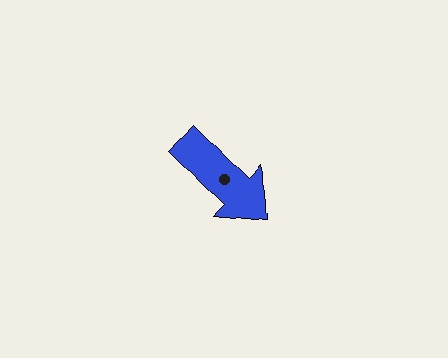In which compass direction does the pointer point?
Southeast.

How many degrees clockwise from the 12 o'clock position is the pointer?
Approximately 136 degrees.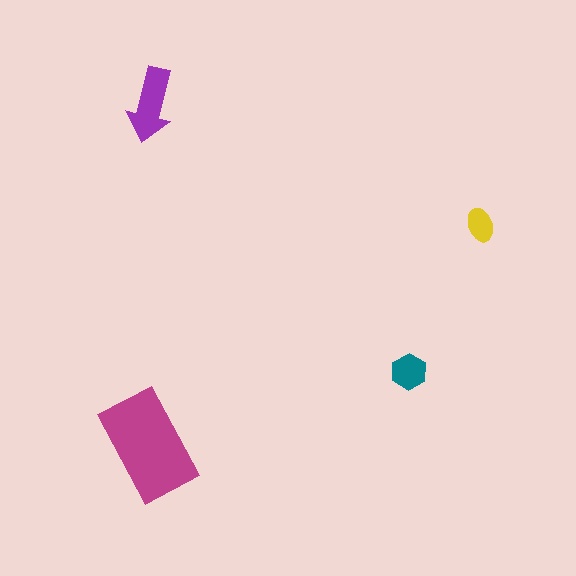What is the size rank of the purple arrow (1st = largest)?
2nd.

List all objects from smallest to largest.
The yellow ellipse, the teal hexagon, the purple arrow, the magenta rectangle.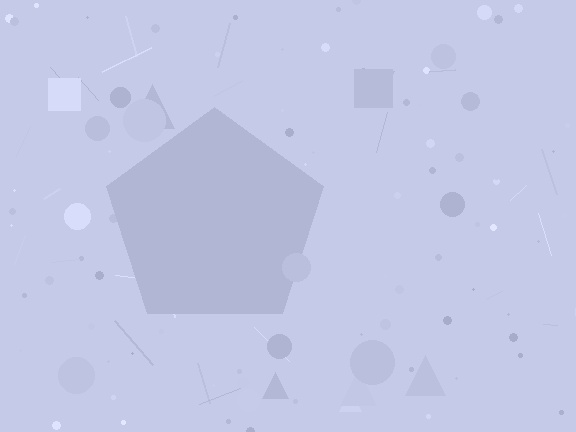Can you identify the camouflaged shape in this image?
The camouflaged shape is a pentagon.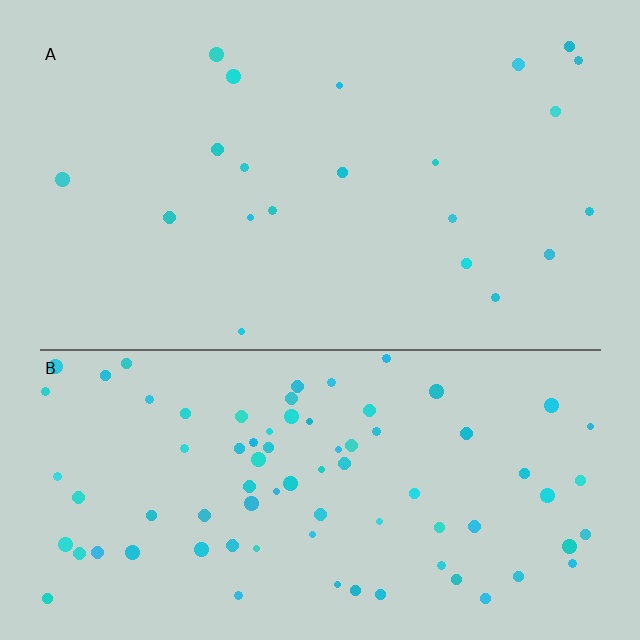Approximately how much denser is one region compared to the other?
Approximately 3.8× — region B over region A.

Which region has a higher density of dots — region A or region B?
B (the bottom).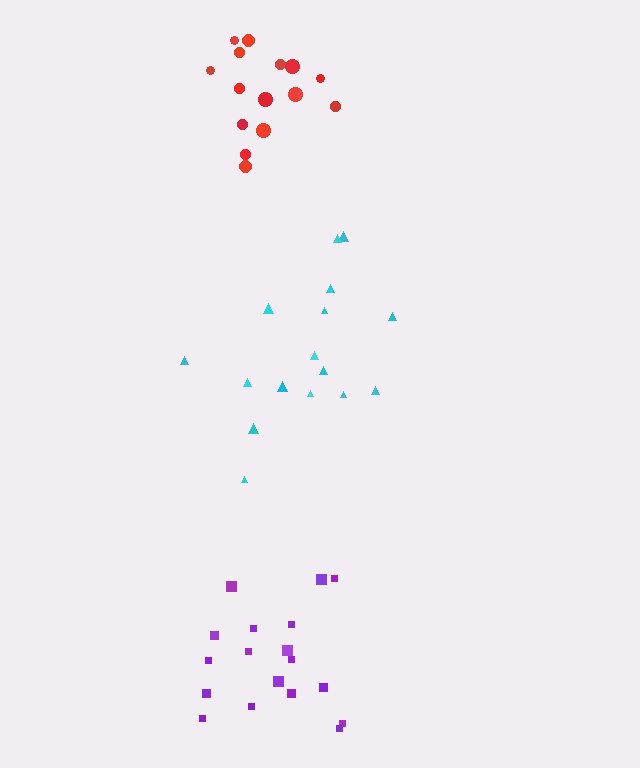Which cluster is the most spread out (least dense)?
Cyan.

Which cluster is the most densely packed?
Purple.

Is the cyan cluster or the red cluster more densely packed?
Red.